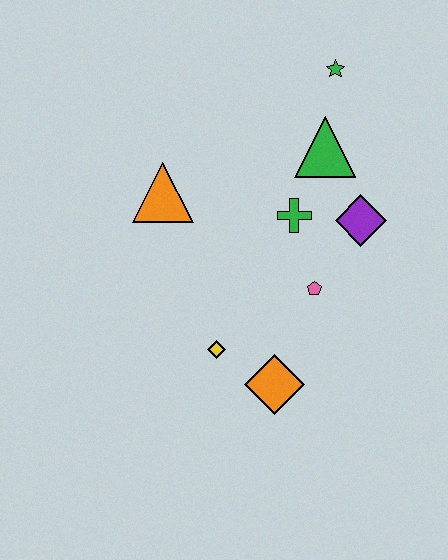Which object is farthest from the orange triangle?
The orange diamond is farthest from the orange triangle.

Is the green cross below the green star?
Yes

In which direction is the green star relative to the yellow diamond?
The green star is above the yellow diamond.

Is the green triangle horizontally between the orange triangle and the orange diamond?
No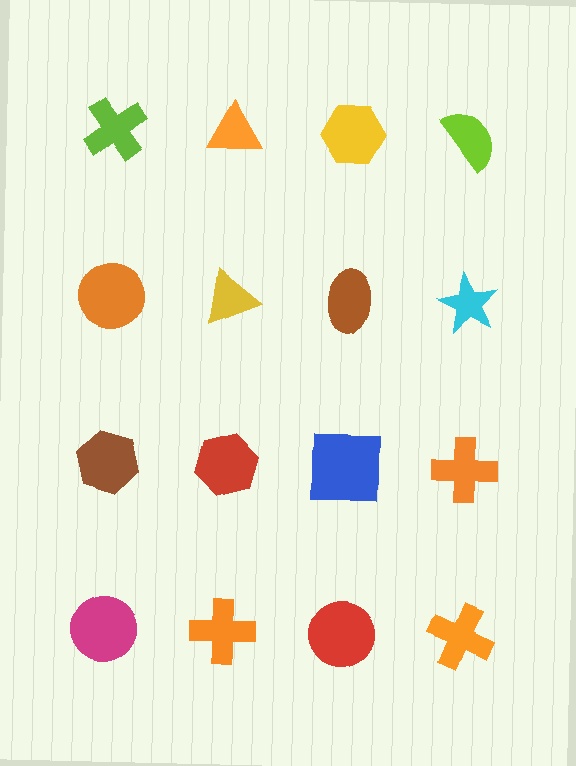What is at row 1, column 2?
An orange triangle.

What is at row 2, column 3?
A brown ellipse.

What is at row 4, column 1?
A magenta circle.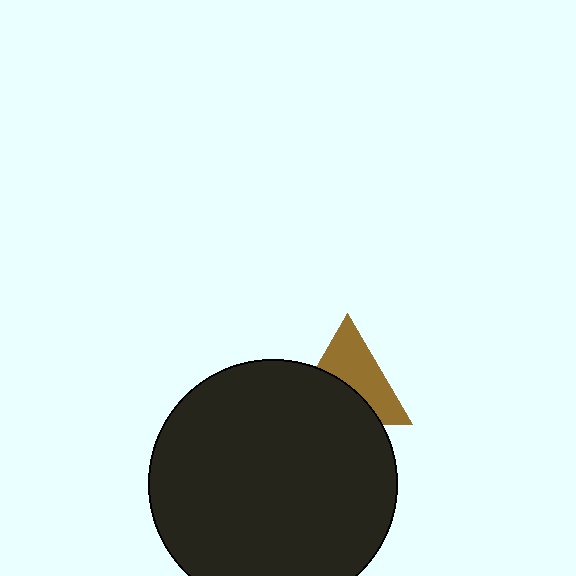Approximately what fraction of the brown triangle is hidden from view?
Roughly 47% of the brown triangle is hidden behind the black circle.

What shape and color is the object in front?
The object in front is a black circle.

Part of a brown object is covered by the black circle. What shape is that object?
It is a triangle.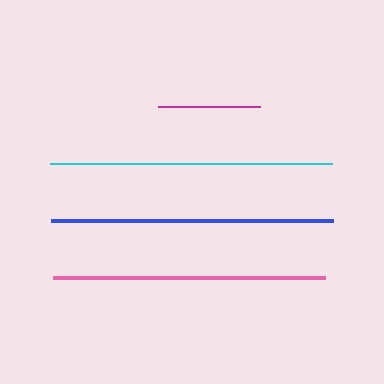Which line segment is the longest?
The blue line is the longest at approximately 282 pixels.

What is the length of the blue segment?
The blue segment is approximately 282 pixels long.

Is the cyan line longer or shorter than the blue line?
The blue line is longer than the cyan line.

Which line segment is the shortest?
The magenta line is the shortest at approximately 102 pixels.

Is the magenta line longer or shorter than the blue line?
The blue line is longer than the magenta line.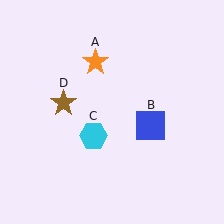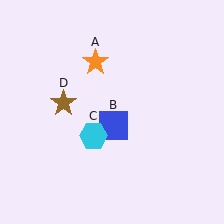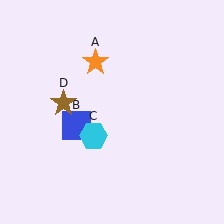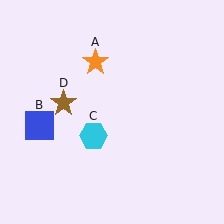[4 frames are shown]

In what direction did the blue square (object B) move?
The blue square (object B) moved left.